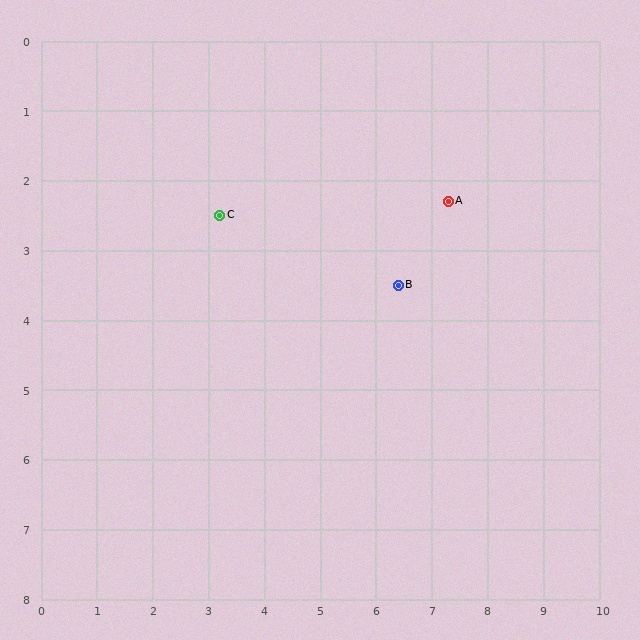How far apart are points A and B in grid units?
Points A and B are about 1.5 grid units apart.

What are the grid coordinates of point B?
Point B is at approximately (6.4, 3.5).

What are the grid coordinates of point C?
Point C is at approximately (3.2, 2.5).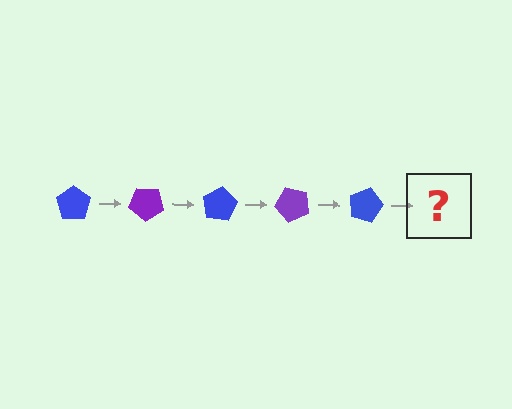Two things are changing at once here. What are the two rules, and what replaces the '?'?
The two rules are that it rotates 40 degrees each step and the color cycles through blue and purple. The '?' should be a purple pentagon, rotated 200 degrees from the start.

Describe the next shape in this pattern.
It should be a purple pentagon, rotated 200 degrees from the start.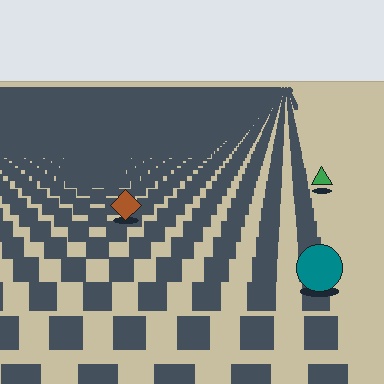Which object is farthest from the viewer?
The green triangle is farthest from the viewer. It appears smaller and the ground texture around it is denser.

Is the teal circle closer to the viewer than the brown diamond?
Yes. The teal circle is closer — you can tell from the texture gradient: the ground texture is coarser near it.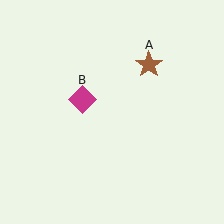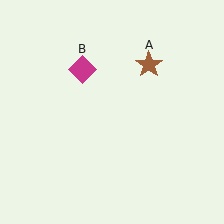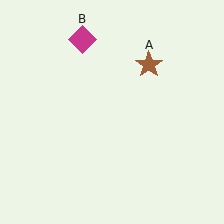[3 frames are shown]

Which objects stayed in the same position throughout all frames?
Brown star (object A) remained stationary.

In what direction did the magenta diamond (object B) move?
The magenta diamond (object B) moved up.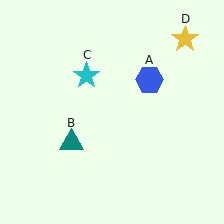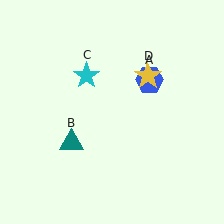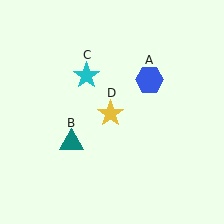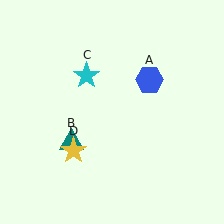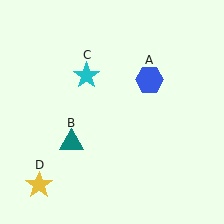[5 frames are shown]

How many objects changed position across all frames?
1 object changed position: yellow star (object D).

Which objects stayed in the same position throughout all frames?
Blue hexagon (object A) and teal triangle (object B) and cyan star (object C) remained stationary.